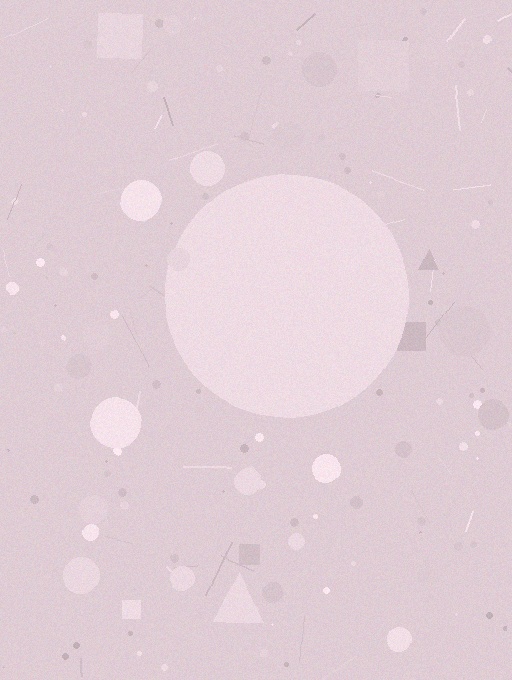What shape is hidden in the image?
A circle is hidden in the image.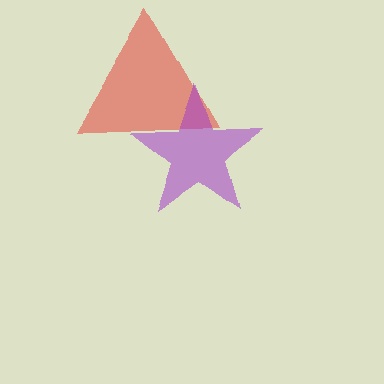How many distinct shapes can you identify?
There are 2 distinct shapes: a red triangle, a purple star.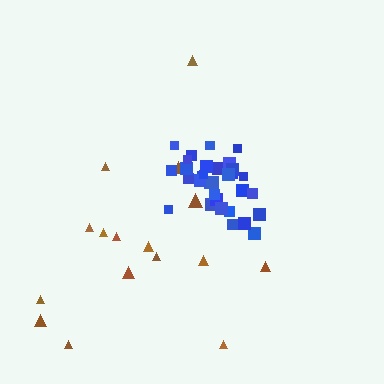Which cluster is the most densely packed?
Blue.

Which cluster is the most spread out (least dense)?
Brown.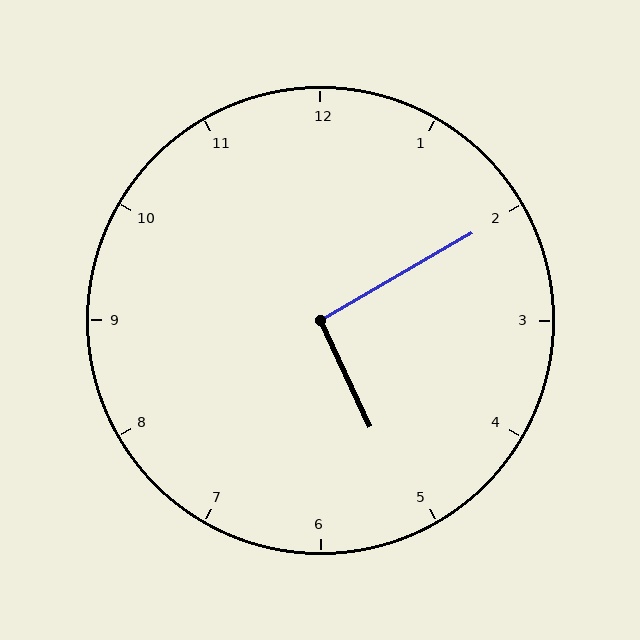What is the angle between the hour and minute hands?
Approximately 95 degrees.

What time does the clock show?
5:10.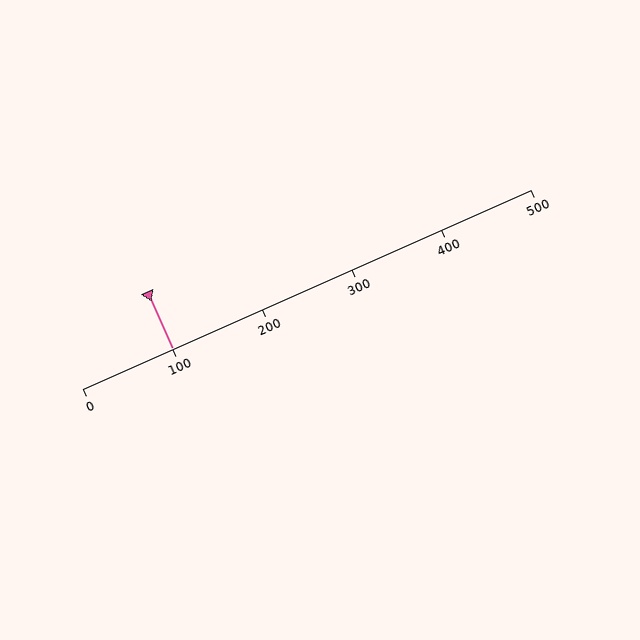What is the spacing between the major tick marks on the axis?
The major ticks are spaced 100 apart.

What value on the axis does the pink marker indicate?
The marker indicates approximately 100.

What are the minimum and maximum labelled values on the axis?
The axis runs from 0 to 500.